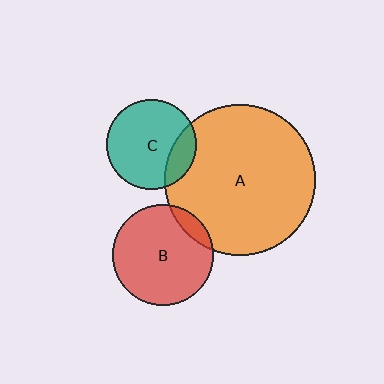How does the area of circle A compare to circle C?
Approximately 2.8 times.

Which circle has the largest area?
Circle A (orange).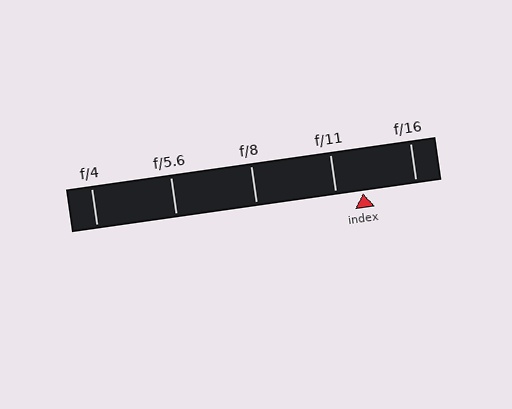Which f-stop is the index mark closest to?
The index mark is closest to f/11.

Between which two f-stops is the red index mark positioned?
The index mark is between f/11 and f/16.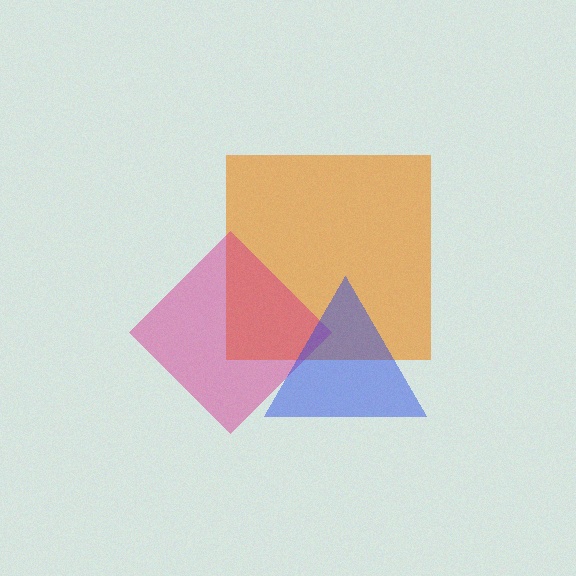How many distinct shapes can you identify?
There are 3 distinct shapes: an orange square, a magenta diamond, a blue triangle.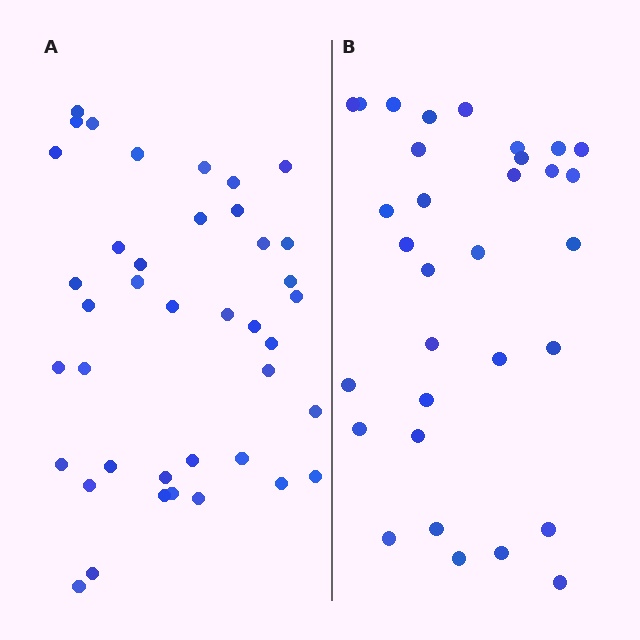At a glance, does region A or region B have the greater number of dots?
Region A (the left region) has more dots.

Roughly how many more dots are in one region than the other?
Region A has roughly 8 or so more dots than region B.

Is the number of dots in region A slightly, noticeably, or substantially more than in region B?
Region A has noticeably more, but not dramatically so. The ratio is roughly 1.2 to 1.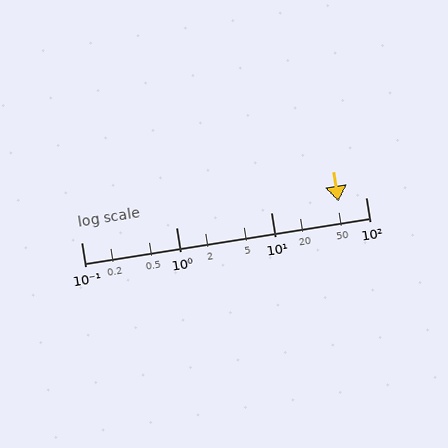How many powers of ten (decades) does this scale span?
The scale spans 3 decades, from 0.1 to 100.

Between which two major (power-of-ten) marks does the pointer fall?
The pointer is between 10 and 100.